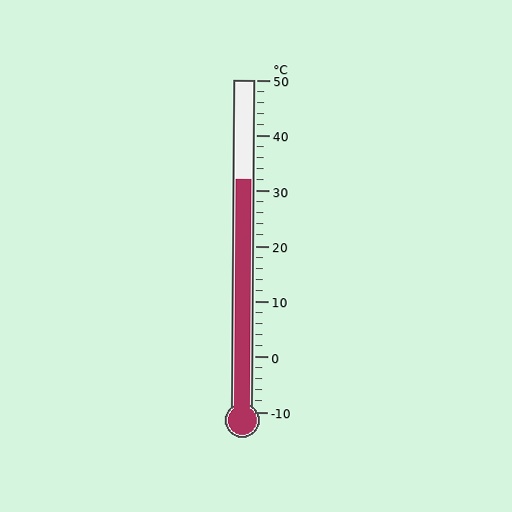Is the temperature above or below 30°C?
The temperature is above 30°C.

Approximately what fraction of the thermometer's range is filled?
The thermometer is filled to approximately 70% of its range.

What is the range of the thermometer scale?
The thermometer scale ranges from -10°C to 50°C.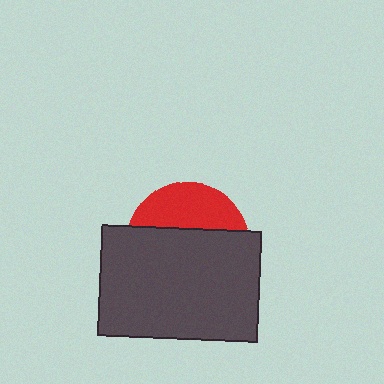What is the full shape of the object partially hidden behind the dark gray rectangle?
The partially hidden object is a red circle.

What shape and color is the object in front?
The object in front is a dark gray rectangle.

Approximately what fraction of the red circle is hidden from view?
Roughly 66% of the red circle is hidden behind the dark gray rectangle.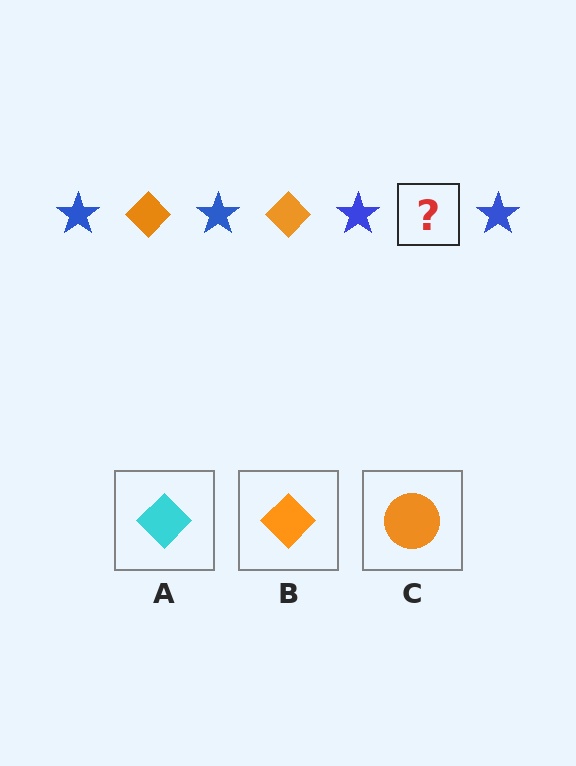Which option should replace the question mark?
Option B.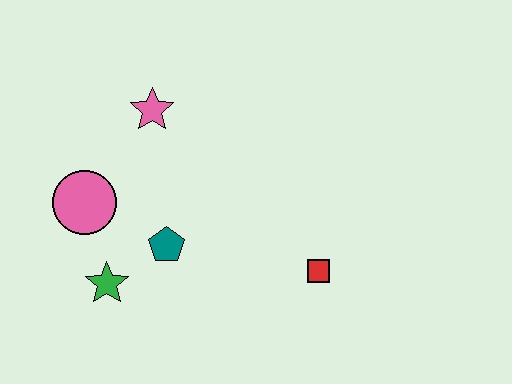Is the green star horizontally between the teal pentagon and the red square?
No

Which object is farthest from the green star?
The red square is farthest from the green star.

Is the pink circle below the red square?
No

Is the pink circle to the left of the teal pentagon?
Yes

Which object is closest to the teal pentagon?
The green star is closest to the teal pentagon.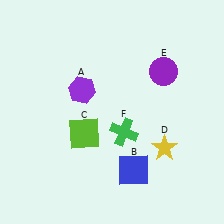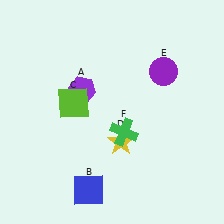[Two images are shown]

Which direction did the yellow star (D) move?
The yellow star (D) moved left.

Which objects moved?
The objects that moved are: the blue square (B), the lime square (C), the yellow star (D).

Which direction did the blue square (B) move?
The blue square (B) moved left.